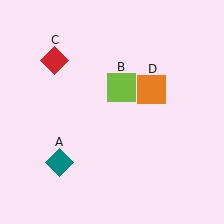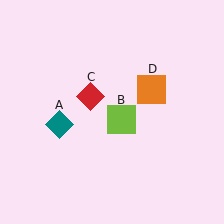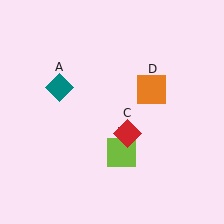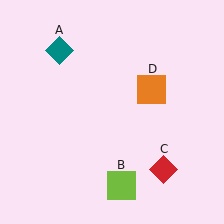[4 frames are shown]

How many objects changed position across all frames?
3 objects changed position: teal diamond (object A), lime square (object B), red diamond (object C).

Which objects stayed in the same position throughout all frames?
Orange square (object D) remained stationary.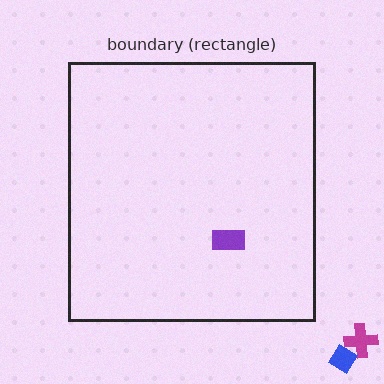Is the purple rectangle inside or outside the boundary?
Inside.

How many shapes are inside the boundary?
1 inside, 2 outside.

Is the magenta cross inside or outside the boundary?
Outside.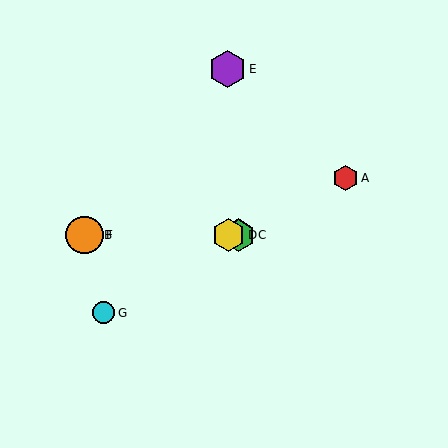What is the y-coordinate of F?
Object F is at y≈235.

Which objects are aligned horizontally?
Objects B, C, D, F are aligned horizontally.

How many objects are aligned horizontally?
4 objects (B, C, D, F) are aligned horizontally.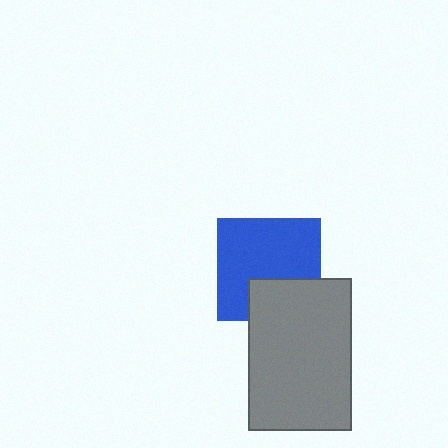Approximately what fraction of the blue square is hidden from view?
Roughly 30% of the blue square is hidden behind the gray rectangle.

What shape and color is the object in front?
The object in front is a gray rectangle.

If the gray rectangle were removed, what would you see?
You would see the complete blue square.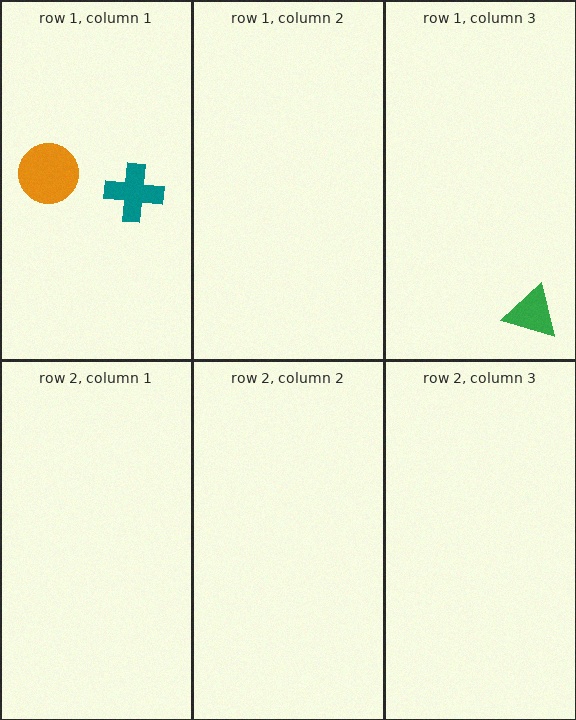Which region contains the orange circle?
The row 1, column 1 region.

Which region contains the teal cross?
The row 1, column 1 region.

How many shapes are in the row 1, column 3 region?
1.